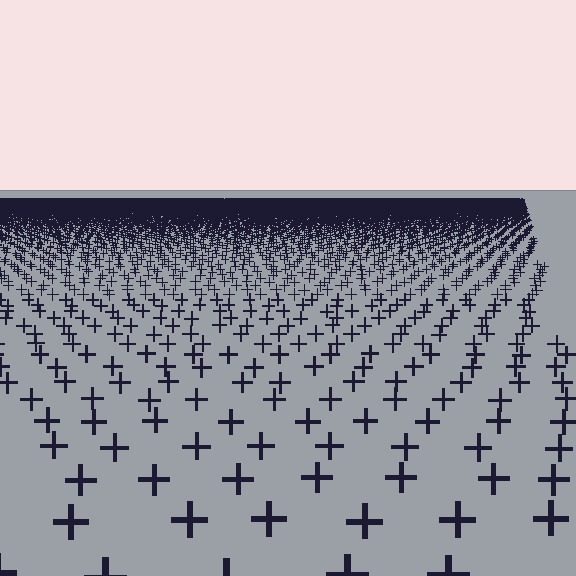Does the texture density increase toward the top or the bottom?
Density increases toward the top.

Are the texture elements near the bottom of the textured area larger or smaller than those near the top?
Larger. Near the bottom, elements are closer to the viewer and appear at a bigger on-screen size.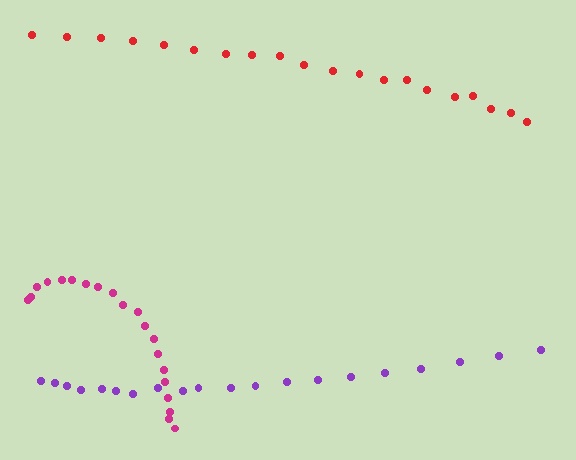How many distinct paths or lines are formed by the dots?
There are 3 distinct paths.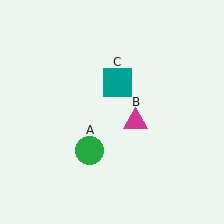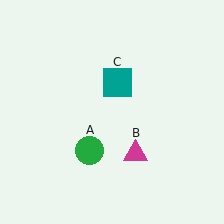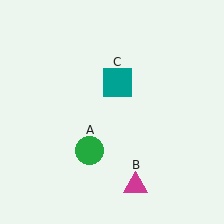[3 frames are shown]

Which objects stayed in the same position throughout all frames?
Green circle (object A) and teal square (object C) remained stationary.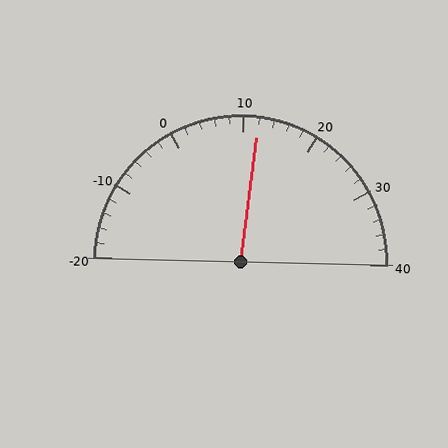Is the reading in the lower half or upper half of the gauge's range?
The reading is in the upper half of the range (-20 to 40).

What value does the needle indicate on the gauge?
The needle indicates approximately 12.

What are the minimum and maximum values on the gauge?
The gauge ranges from -20 to 40.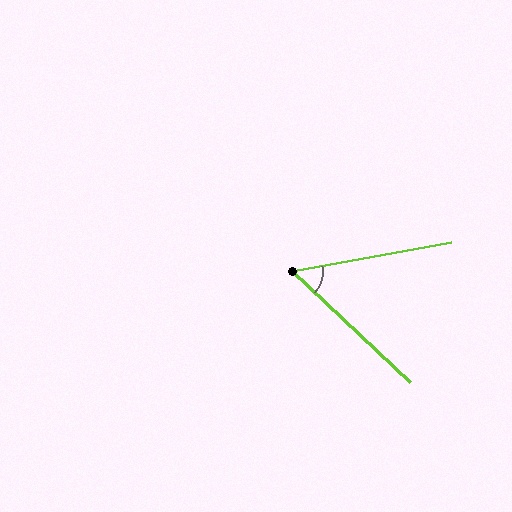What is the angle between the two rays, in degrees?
Approximately 54 degrees.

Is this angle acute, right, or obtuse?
It is acute.